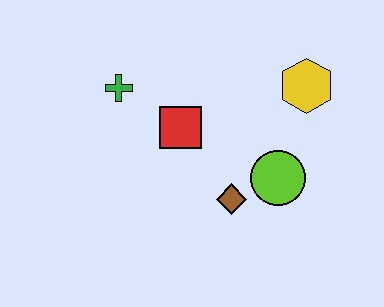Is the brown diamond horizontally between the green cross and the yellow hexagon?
Yes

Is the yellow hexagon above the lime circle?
Yes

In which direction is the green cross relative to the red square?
The green cross is to the left of the red square.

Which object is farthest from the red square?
The yellow hexagon is farthest from the red square.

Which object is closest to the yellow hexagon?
The lime circle is closest to the yellow hexagon.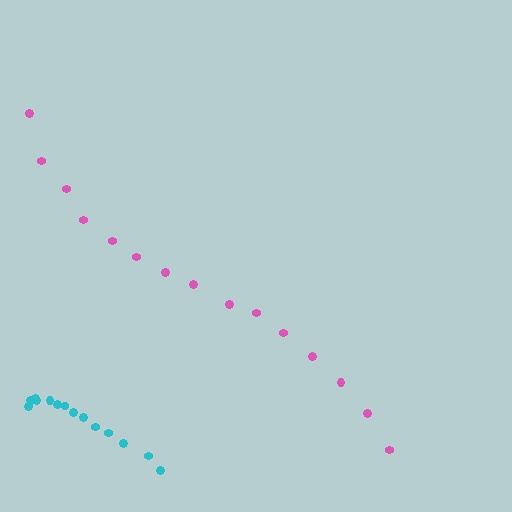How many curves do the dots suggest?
There are 2 distinct paths.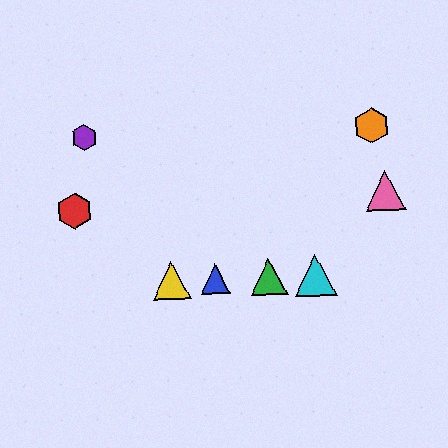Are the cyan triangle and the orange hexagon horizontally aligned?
No, the cyan triangle is at y≈275 and the orange hexagon is at y≈126.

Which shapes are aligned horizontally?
The blue triangle, the green triangle, the yellow triangle, the cyan triangle are aligned horizontally.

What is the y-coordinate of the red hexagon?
The red hexagon is at y≈211.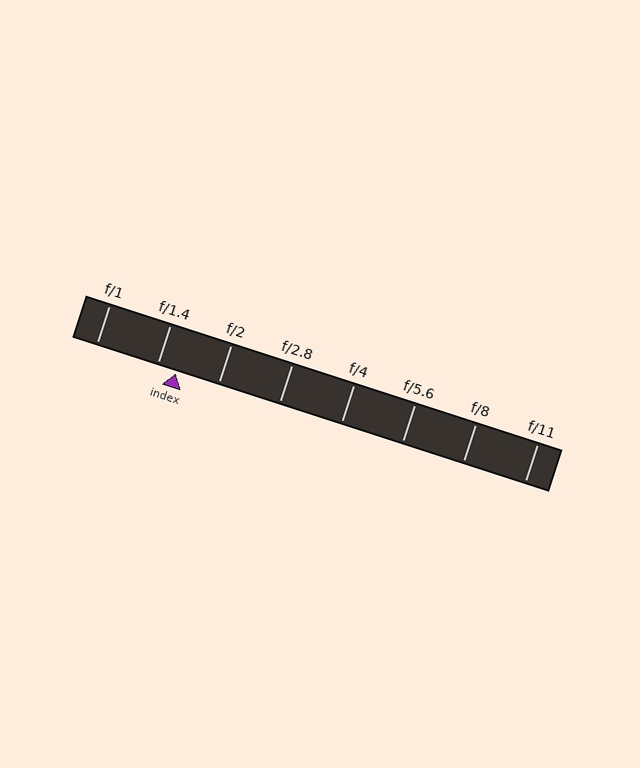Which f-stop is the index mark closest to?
The index mark is closest to f/1.4.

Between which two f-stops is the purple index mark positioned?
The index mark is between f/1.4 and f/2.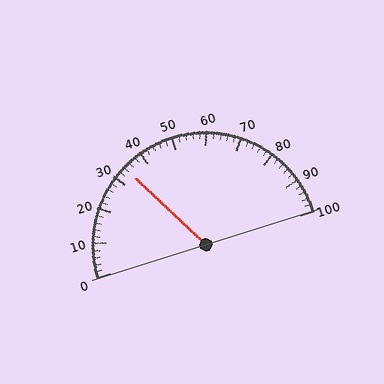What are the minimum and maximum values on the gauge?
The gauge ranges from 0 to 100.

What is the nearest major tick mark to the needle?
The nearest major tick mark is 30.